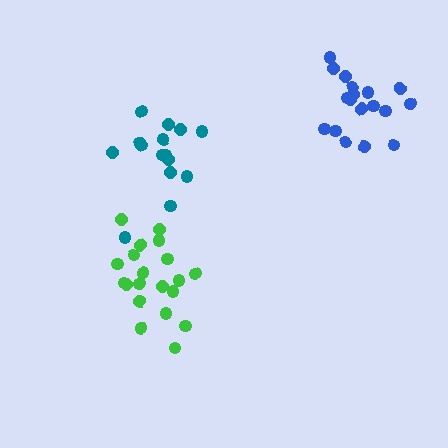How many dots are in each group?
Group 1: 18 dots, Group 2: 20 dots, Group 3: 15 dots (53 total).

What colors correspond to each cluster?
The clusters are colored: blue, green, teal.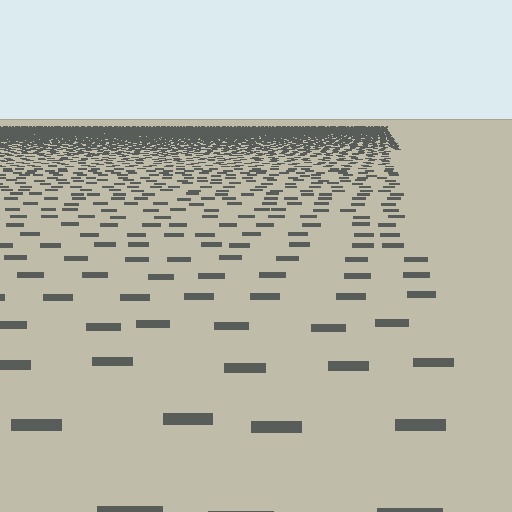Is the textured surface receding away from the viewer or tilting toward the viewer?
The surface is receding away from the viewer. Texture elements get smaller and denser toward the top.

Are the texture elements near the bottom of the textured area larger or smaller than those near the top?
Larger. Near the bottom, elements are closer to the viewer and appear at a bigger on-screen size.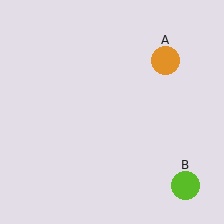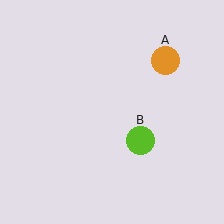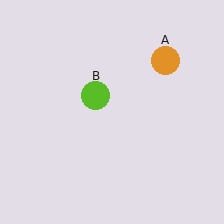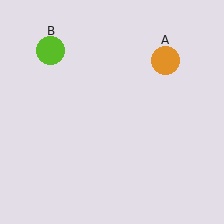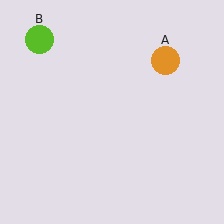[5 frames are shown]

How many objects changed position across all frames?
1 object changed position: lime circle (object B).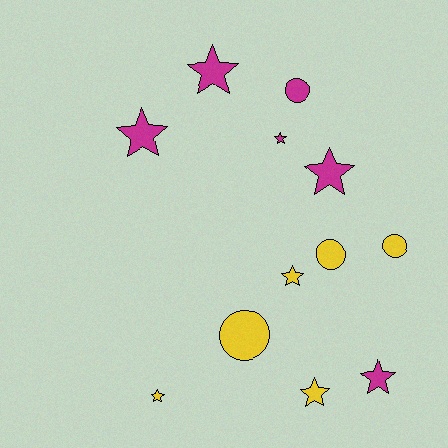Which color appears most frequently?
Magenta, with 6 objects.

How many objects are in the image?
There are 12 objects.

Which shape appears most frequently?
Star, with 8 objects.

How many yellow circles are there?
There are 3 yellow circles.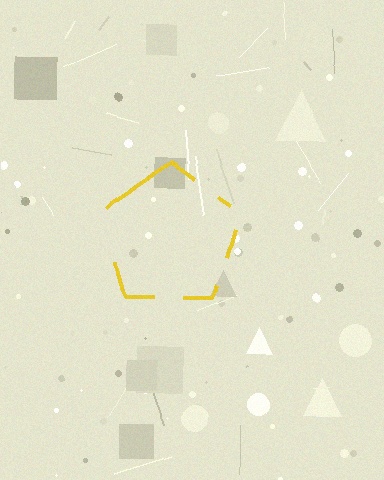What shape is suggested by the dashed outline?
The dashed outline suggests a pentagon.